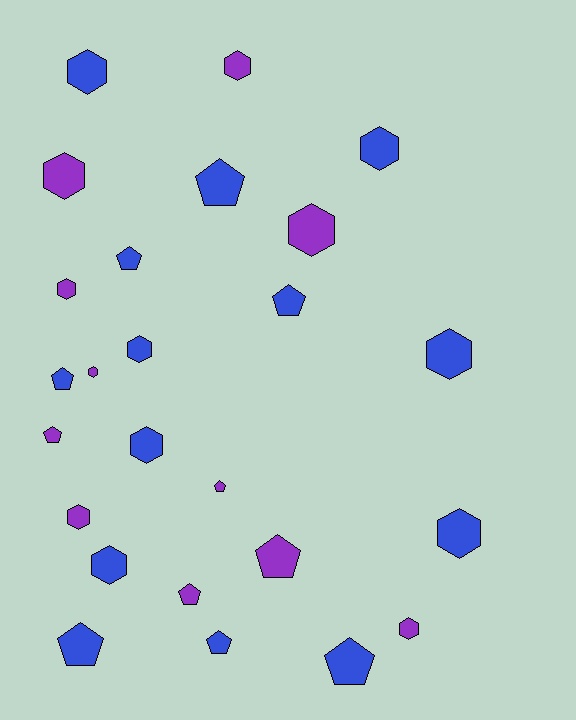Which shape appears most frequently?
Hexagon, with 14 objects.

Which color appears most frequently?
Blue, with 14 objects.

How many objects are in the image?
There are 25 objects.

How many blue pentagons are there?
There are 7 blue pentagons.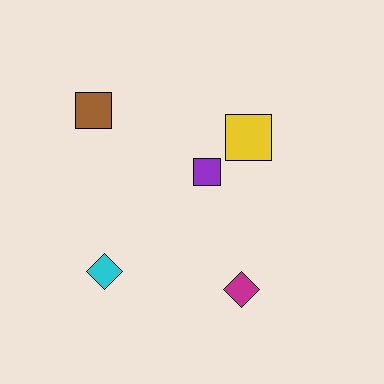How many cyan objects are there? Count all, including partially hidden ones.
There is 1 cyan object.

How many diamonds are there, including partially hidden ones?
There are 2 diamonds.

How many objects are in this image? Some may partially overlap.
There are 5 objects.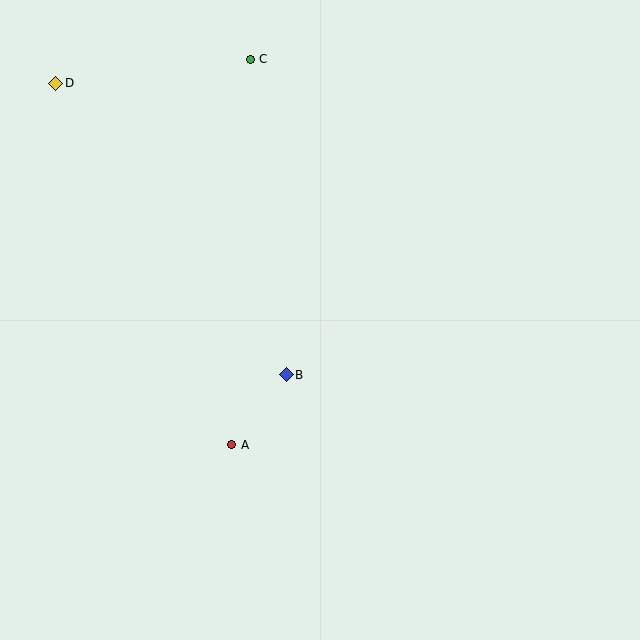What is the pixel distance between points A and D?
The distance between A and D is 402 pixels.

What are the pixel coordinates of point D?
Point D is at (56, 83).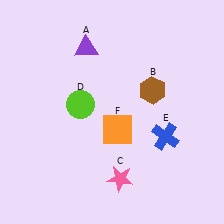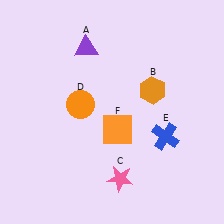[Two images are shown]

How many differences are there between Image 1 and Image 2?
There are 2 differences between the two images.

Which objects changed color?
B changed from brown to orange. D changed from lime to orange.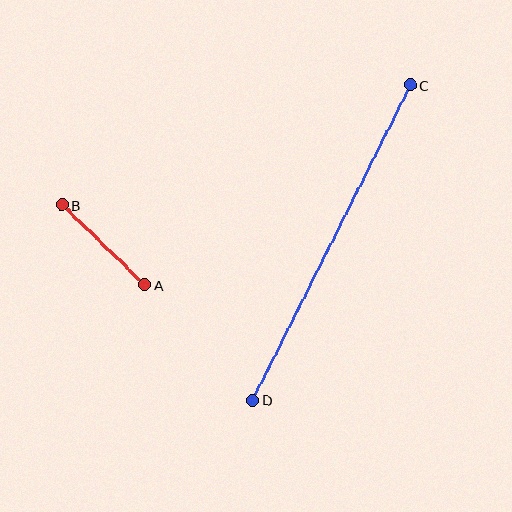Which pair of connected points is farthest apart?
Points C and D are farthest apart.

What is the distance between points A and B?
The distance is approximately 115 pixels.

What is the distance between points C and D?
The distance is approximately 353 pixels.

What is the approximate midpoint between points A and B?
The midpoint is at approximately (103, 245) pixels.